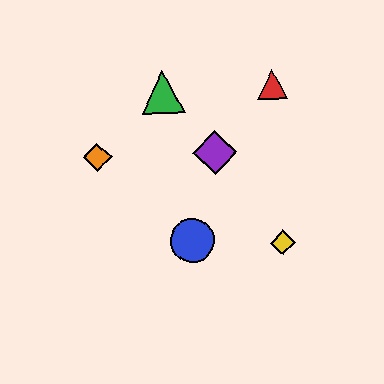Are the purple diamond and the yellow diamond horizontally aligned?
No, the purple diamond is at y≈153 and the yellow diamond is at y≈243.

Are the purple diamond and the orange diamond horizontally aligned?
Yes, both are at y≈153.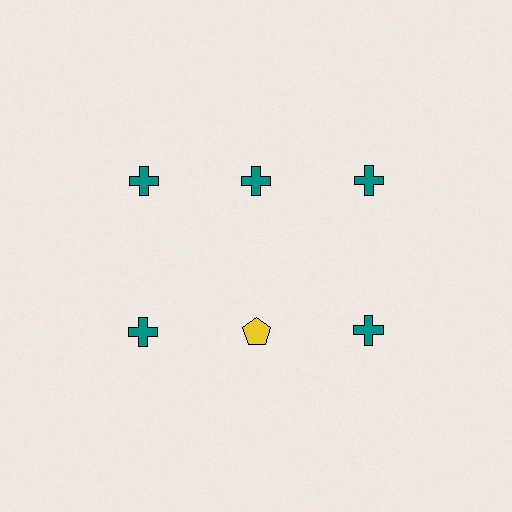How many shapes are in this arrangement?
There are 6 shapes arranged in a grid pattern.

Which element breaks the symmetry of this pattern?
The yellow pentagon in the second row, second from left column breaks the symmetry. All other shapes are teal crosses.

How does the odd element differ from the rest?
It differs in both color (yellow instead of teal) and shape (pentagon instead of cross).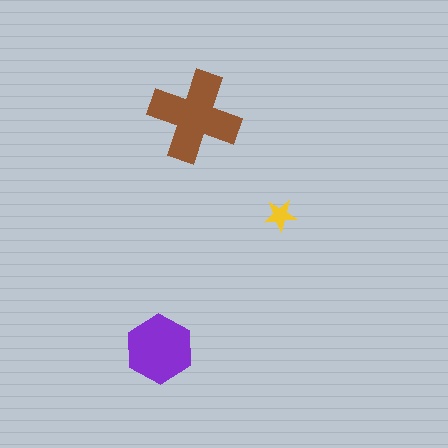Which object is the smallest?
The yellow star.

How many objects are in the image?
There are 3 objects in the image.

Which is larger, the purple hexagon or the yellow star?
The purple hexagon.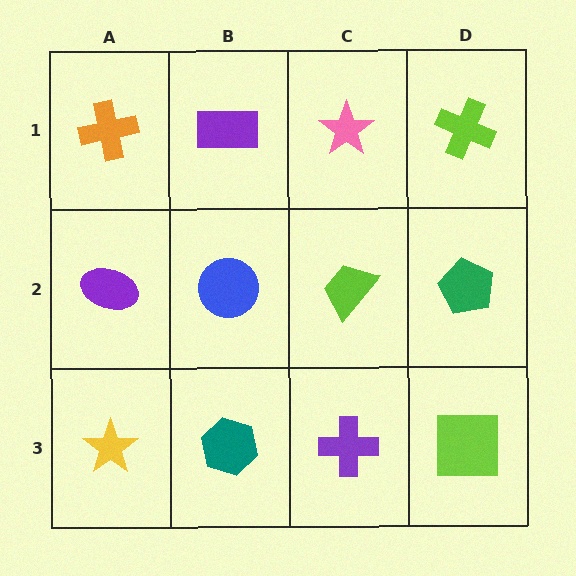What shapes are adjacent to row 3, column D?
A green pentagon (row 2, column D), a purple cross (row 3, column C).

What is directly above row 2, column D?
A lime cross.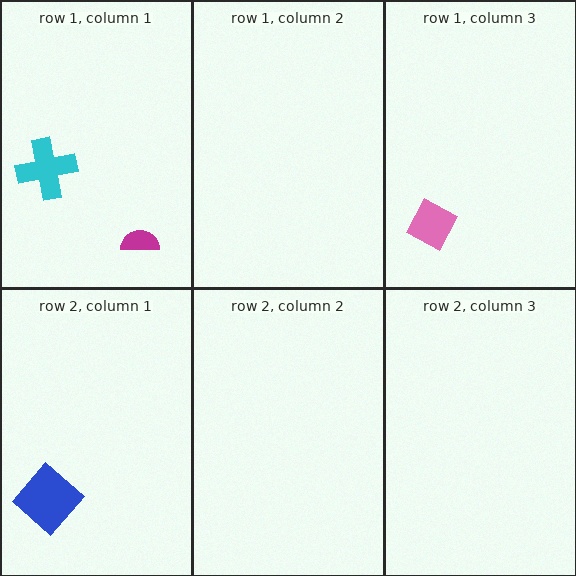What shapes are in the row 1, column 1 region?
The cyan cross, the magenta semicircle.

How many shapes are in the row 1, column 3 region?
1.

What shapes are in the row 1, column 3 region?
The pink diamond.